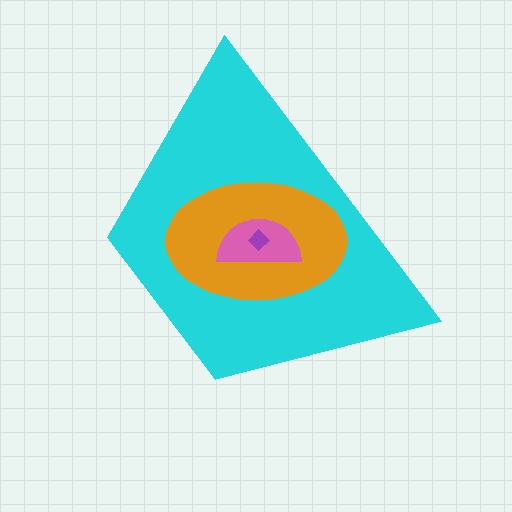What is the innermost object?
The purple diamond.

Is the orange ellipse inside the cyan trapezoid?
Yes.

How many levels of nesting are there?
4.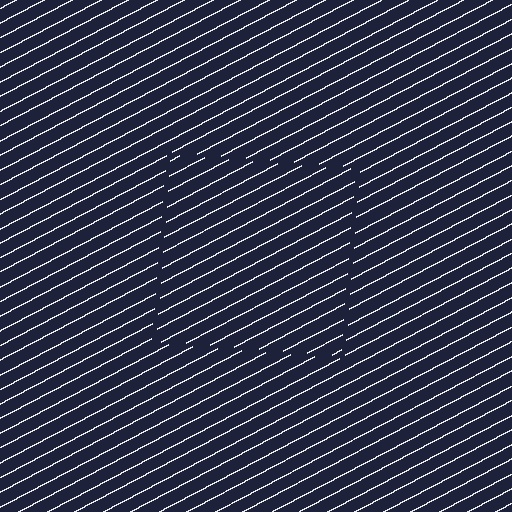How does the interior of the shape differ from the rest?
The interior of the shape contains the same grating, shifted by half a period — the contour is defined by the phase discontinuity where line-ends from the inner and outer gratings abut.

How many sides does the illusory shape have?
4 sides — the line-ends trace a square.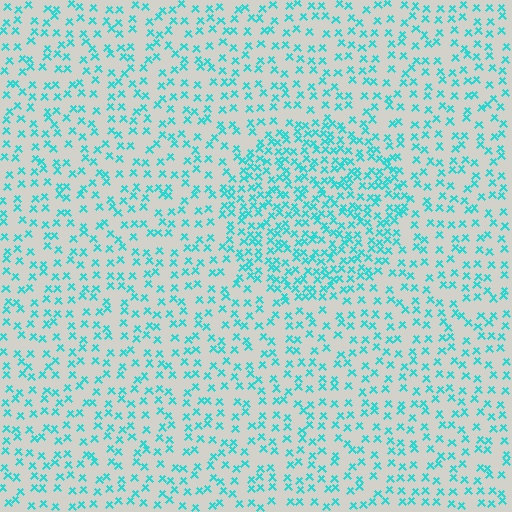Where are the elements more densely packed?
The elements are more densely packed inside the circle boundary.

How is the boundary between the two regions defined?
The boundary is defined by a change in element density (approximately 2.0x ratio). All elements are the same color, size, and shape.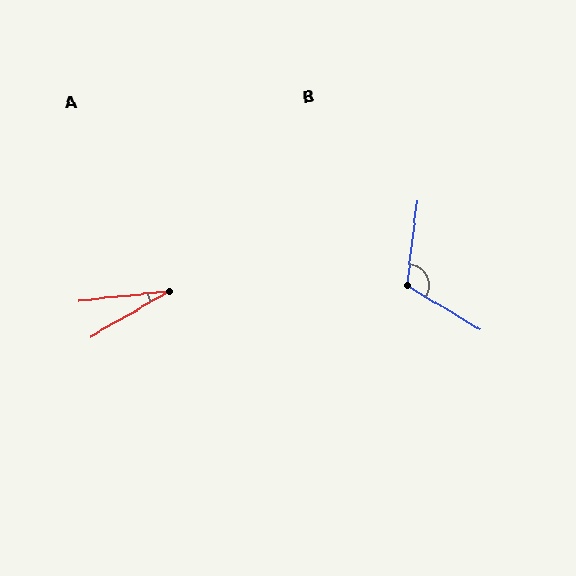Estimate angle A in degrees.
Approximately 24 degrees.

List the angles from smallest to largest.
A (24°), B (114°).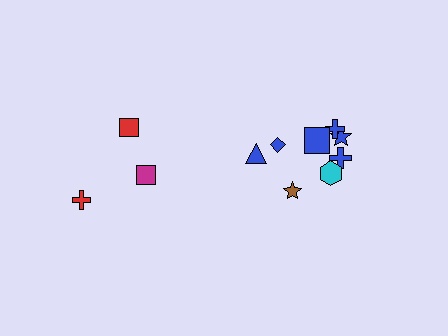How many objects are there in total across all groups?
There are 11 objects.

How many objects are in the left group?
There are 3 objects.